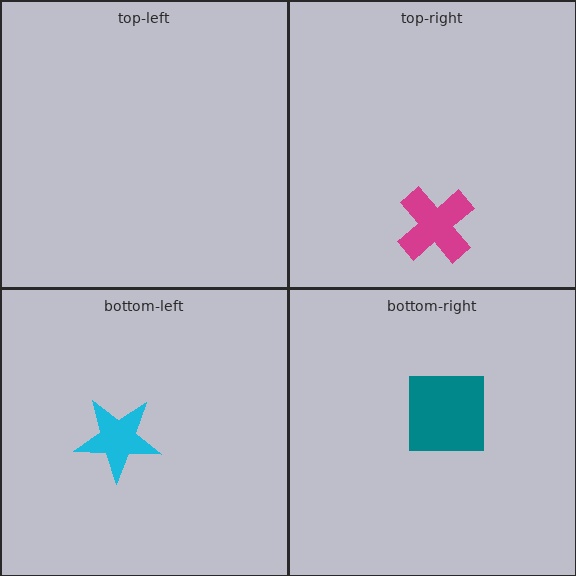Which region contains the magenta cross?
The top-right region.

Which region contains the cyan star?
The bottom-left region.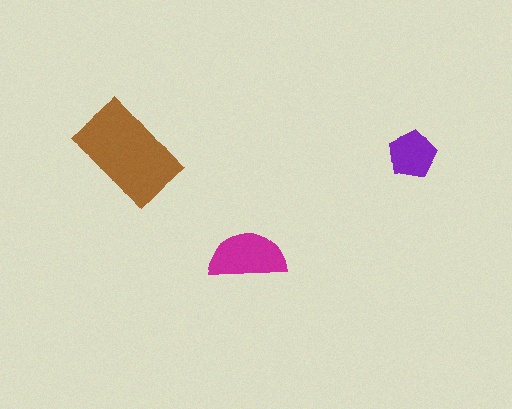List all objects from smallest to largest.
The purple pentagon, the magenta semicircle, the brown rectangle.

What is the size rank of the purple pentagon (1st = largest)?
3rd.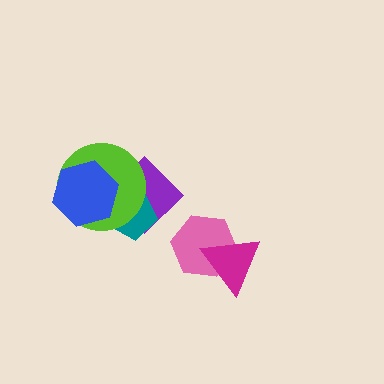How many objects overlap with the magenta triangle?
1 object overlaps with the magenta triangle.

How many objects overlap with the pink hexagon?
1 object overlaps with the pink hexagon.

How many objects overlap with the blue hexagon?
3 objects overlap with the blue hexagon.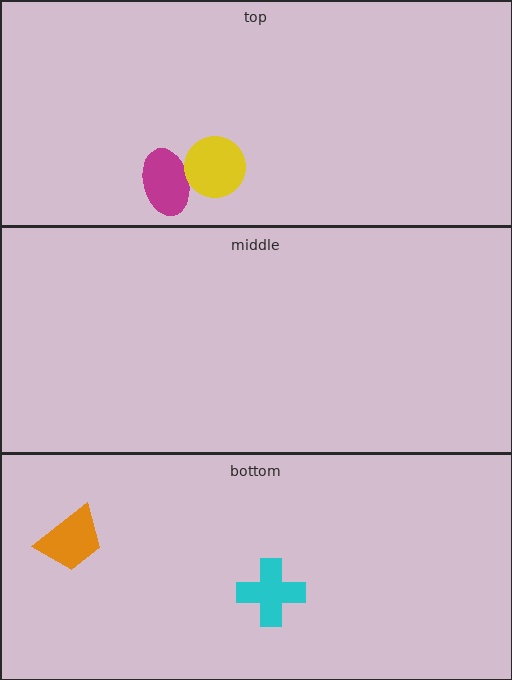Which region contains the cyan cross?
The bottom region.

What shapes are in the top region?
The magenta ellipse, the yellow circle.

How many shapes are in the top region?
2.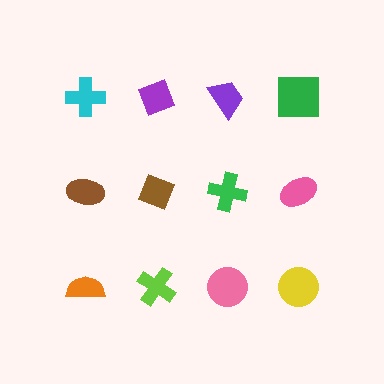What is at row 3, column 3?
A pink circle.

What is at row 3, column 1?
An orange semicircle.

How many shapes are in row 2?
4 shapes.